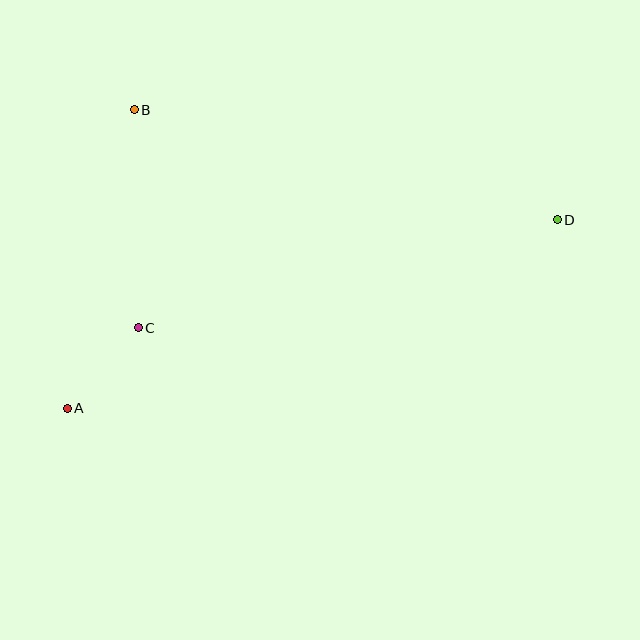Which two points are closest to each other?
Points A and C are closest to each other.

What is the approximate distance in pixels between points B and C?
The distance between B and C is approximately 218 pixels.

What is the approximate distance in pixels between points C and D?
The distance between C and D is approximately 433 pixels.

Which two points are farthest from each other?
Points A and D are farthest from each other.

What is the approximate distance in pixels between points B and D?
The distance between B and D is approximately 437 pixels.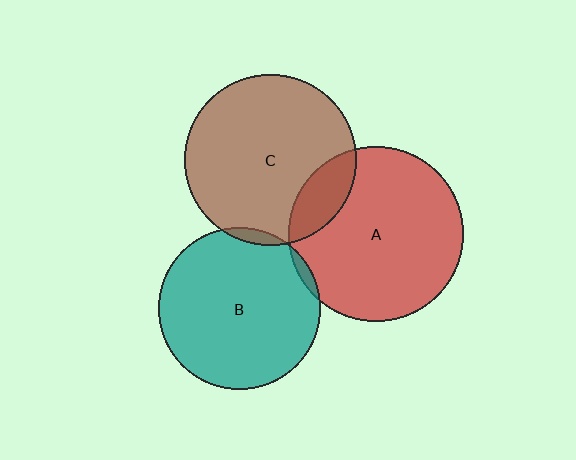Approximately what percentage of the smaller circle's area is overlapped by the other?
Approximately 5%.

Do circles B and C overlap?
Yes.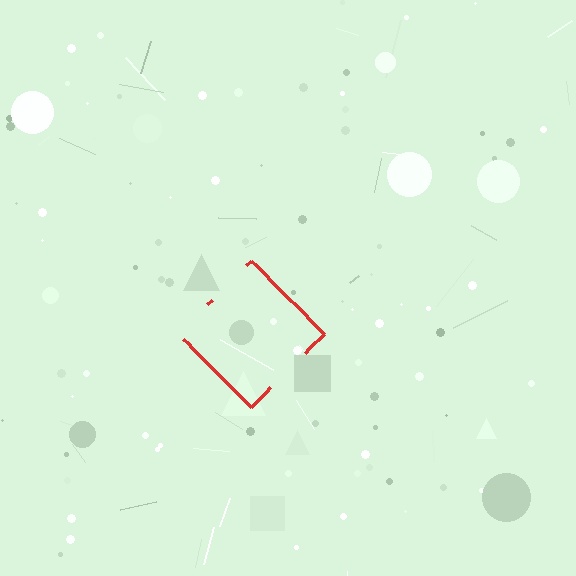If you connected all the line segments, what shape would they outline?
They would outline a diamond.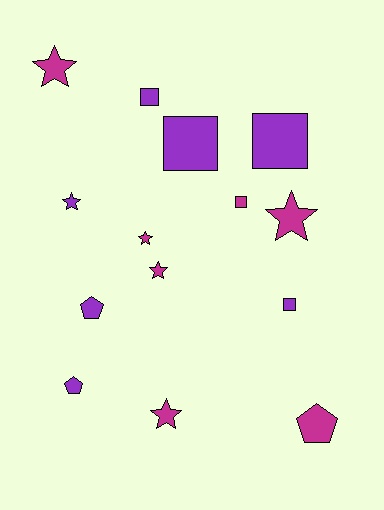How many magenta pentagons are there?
There is 1 magenta pentagon.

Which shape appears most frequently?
Star, with 6 objects.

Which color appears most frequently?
Magenta, with 7 objects.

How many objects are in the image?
There are 14 objects.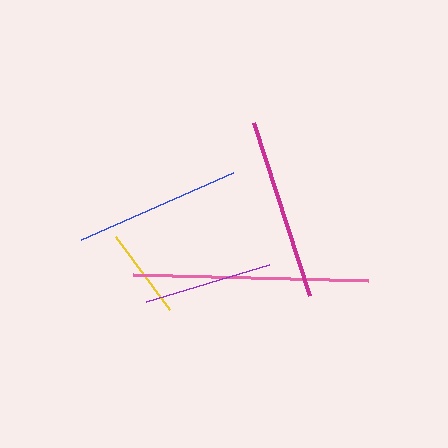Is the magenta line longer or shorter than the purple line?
The magenta line is longer than the purple line.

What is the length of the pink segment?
The pink segment is approximately 234 pixels long.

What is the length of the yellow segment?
The yellow segment is approximately 91 pixels long.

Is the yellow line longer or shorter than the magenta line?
The magenta line is longer than the yellow line.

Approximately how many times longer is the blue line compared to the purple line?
The blue line is approximately 1.3 times the length of the purple line.